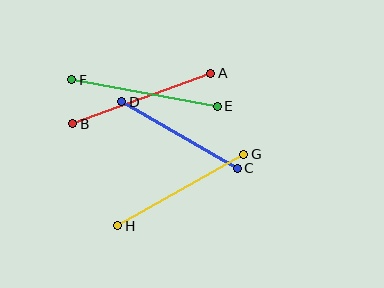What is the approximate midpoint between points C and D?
The midpoint is at approximately (180, 135) pixels.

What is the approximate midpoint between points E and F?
The midpoint is at approximately (145, 93) pixels.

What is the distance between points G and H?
The distance is approximately 145 pixels.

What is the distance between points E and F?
The distance is approximately 148 pixels.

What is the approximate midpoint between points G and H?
The midpoint is at approximately (181, 190) pixels.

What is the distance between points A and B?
The distance is approximately 147 pixels.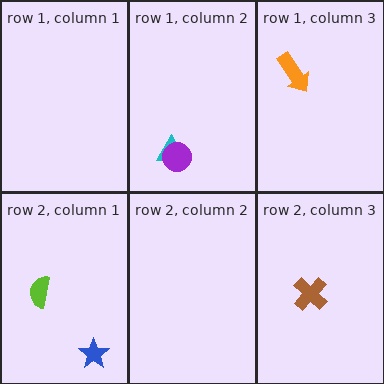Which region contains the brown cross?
The row 2, column 3 region.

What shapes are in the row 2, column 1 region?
The lime semicircle, the blue star.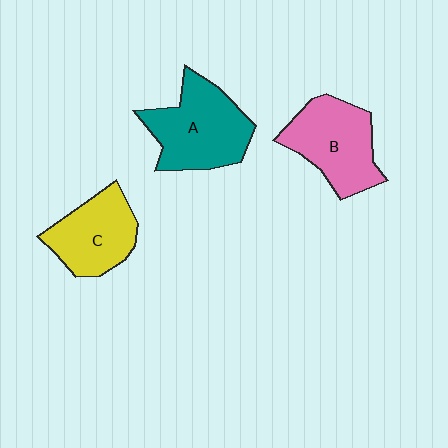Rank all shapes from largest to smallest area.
From largest to smallest: A (teal), B (pink), C (yellow).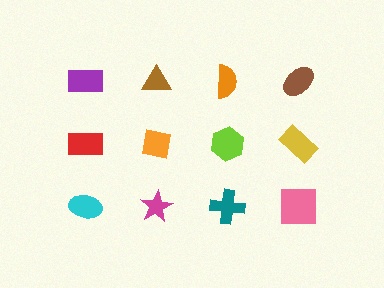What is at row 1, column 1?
A purple rectangle.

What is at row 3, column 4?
A pink square.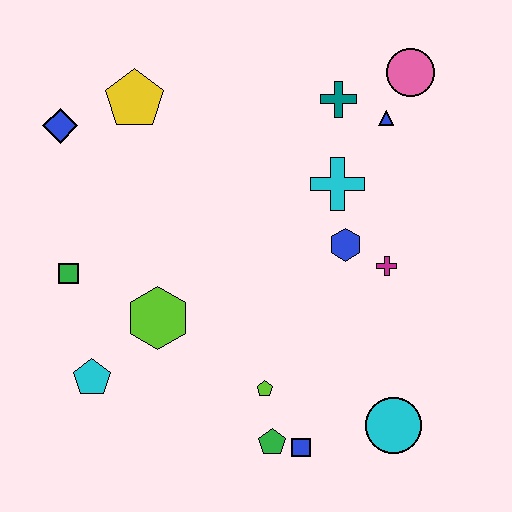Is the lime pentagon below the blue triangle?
Yes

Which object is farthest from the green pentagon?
The pink circle is farthest from the green pentagon.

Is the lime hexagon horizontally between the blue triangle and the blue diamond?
Yes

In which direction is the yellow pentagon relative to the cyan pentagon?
The yellow pentagon is above the cyan pentagon.